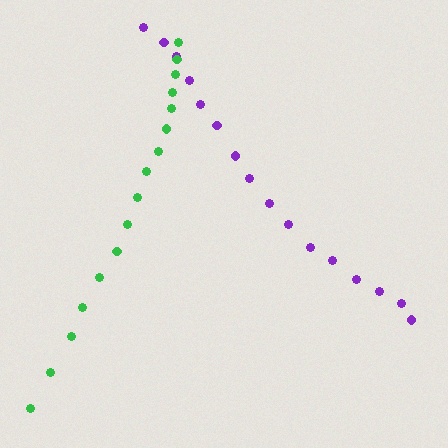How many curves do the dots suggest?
There are 2 distinct paths.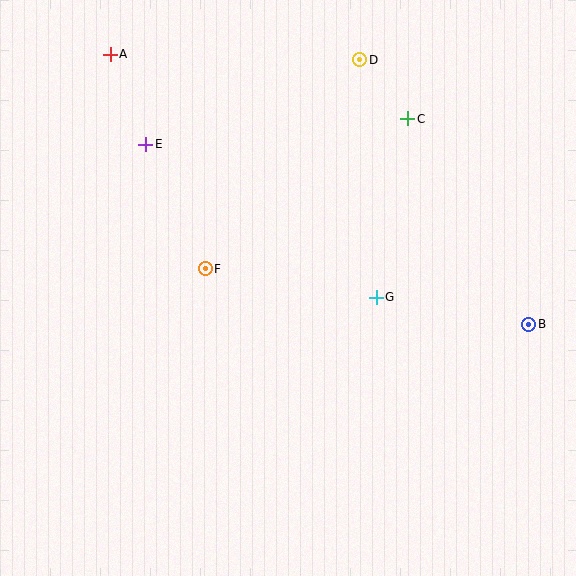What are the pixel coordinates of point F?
Point F is at (205, 269).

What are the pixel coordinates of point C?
Point C is at (408, 119).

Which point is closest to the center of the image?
Point F at (205, 269) is closest to the center.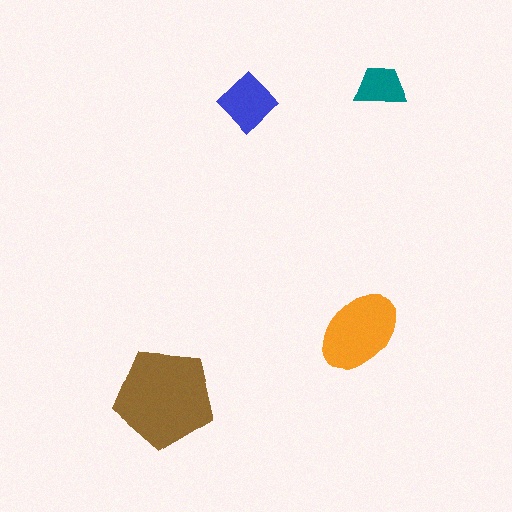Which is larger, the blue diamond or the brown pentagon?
The brown pentagon.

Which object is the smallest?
The teal trapezoid.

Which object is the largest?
The brown pentagon.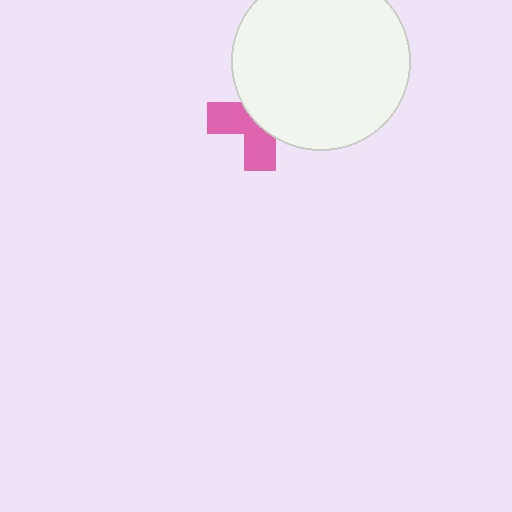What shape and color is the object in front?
The object in front is a white circle.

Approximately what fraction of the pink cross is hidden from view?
Roughly 55% of the pink cross is hidden behind the white circle.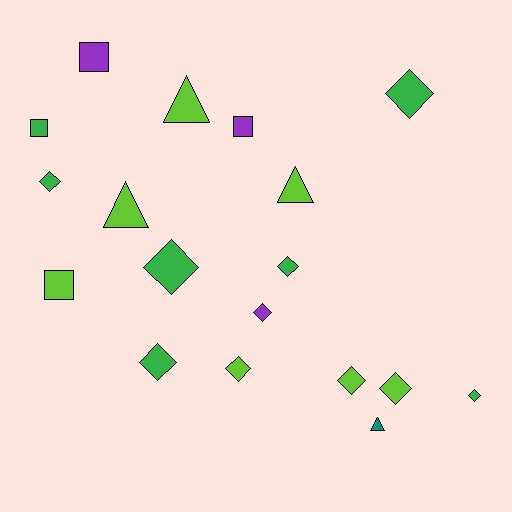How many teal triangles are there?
There is 1 teal triangle.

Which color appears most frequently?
Lime, with 7 objects.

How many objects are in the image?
There are 18 objects.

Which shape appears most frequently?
Diamond, with 10 objects.